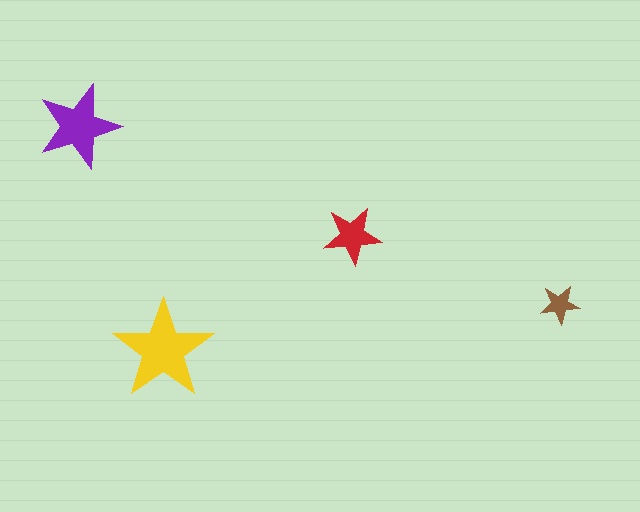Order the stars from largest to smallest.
the yellow one, the purple one, the red one, the brown one.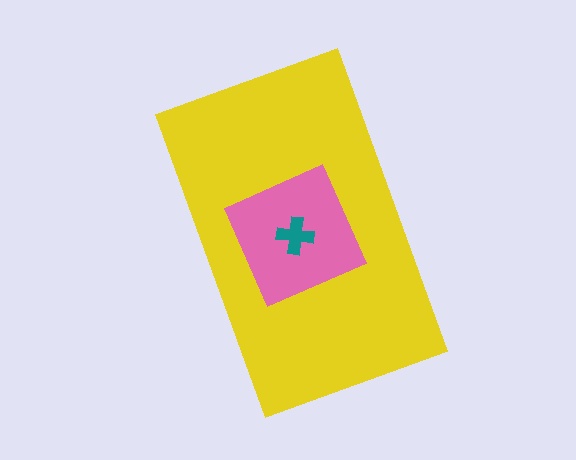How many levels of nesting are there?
3.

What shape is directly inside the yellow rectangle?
The pink diamond.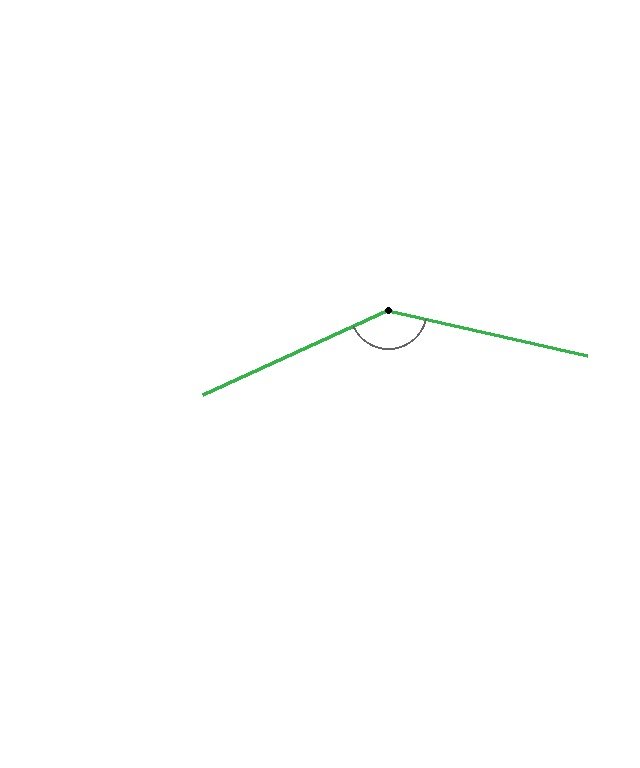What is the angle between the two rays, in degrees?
Approximately 143 degrees.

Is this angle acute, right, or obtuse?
It is obtuse.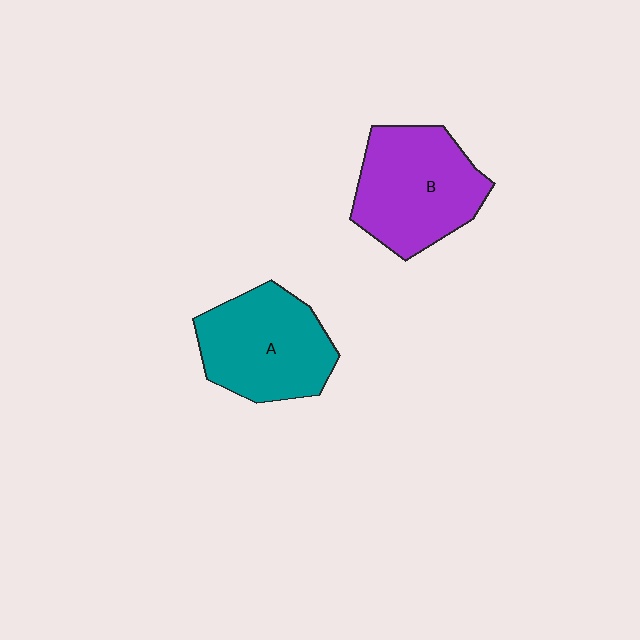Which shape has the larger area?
Shape B (purple).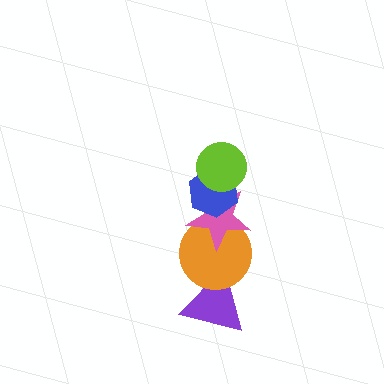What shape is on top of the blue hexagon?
The lime circle is on top of the blue hexagon.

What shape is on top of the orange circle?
The pink star is on top of the orange circle.